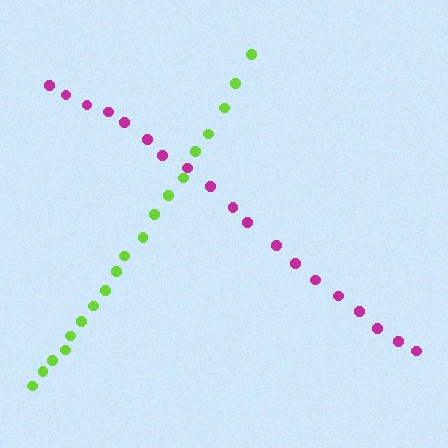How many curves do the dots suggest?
There are 2 distinct paths.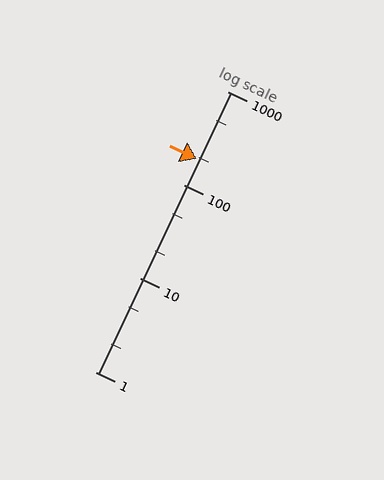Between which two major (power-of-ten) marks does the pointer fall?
The pointer is between 100 and 1000.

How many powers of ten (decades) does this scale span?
The scale spans 3 decades, from 1 to 1000.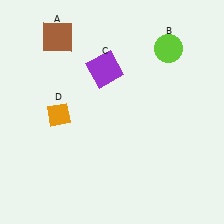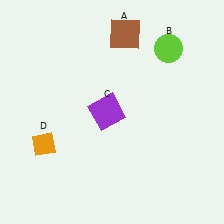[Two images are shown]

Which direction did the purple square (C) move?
The purple square (C) moved down.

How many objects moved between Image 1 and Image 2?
3 objects moved between the two images.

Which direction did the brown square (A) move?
The brown square (A) moved right.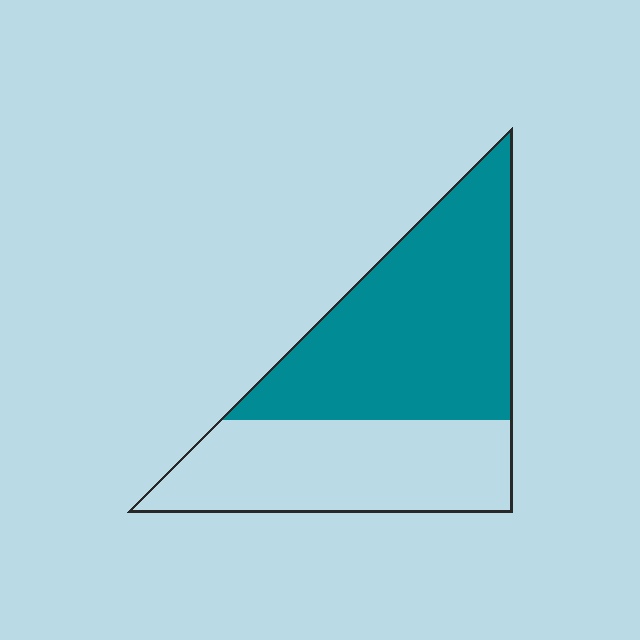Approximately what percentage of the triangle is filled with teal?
Approximately 60%.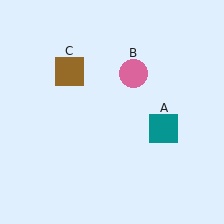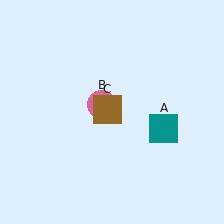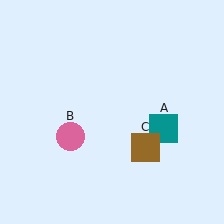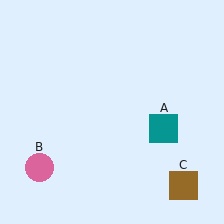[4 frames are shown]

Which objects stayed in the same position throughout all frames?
Teal square (object A) remained stationary.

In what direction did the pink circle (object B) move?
The pink circle (object B) moved down and to the left.